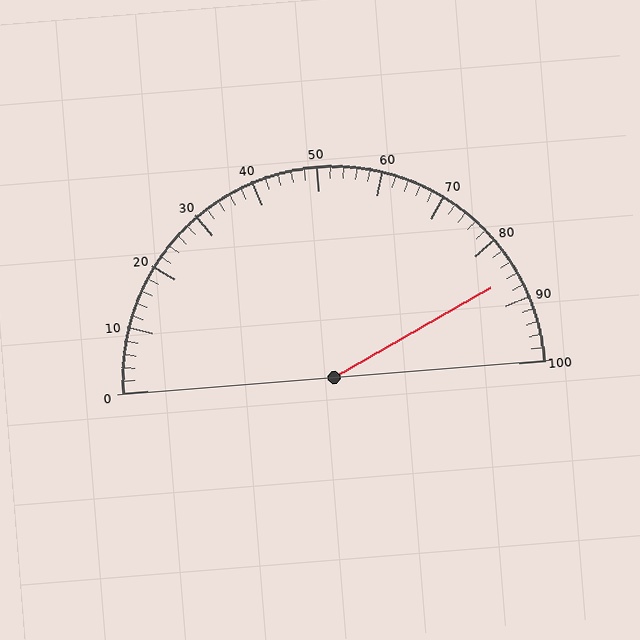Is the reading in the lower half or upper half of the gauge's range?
The reading is in the upper half of the range (0 to 100).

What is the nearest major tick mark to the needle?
The nearest major tick mark is 90.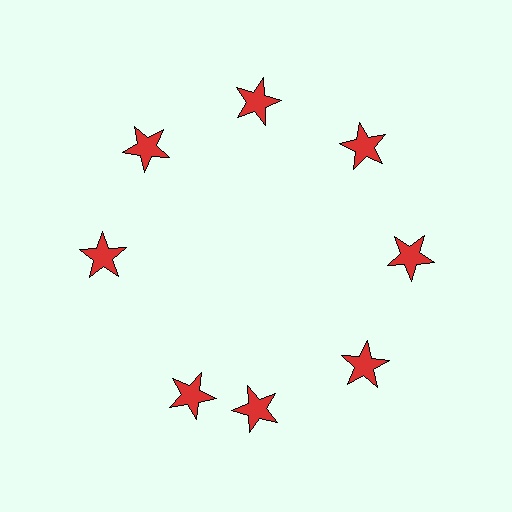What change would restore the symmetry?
The symmetry would be restored by rotating it back into even spacing with its neighbors so that all 8 stars sit at equal angles and equal distance from the center.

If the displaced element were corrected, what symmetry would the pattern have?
It would have 8-fold rotational symmetry — the pattern would map onto itself every 45 degrees.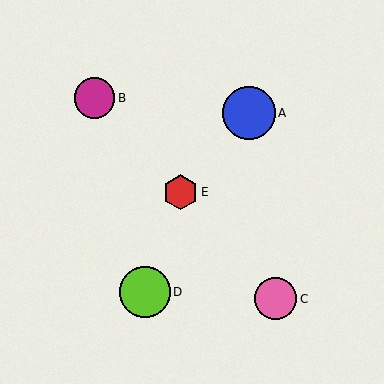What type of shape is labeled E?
Shape E is a red hexagon.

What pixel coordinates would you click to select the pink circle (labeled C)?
Click at (276, 299) to select the pink circle C.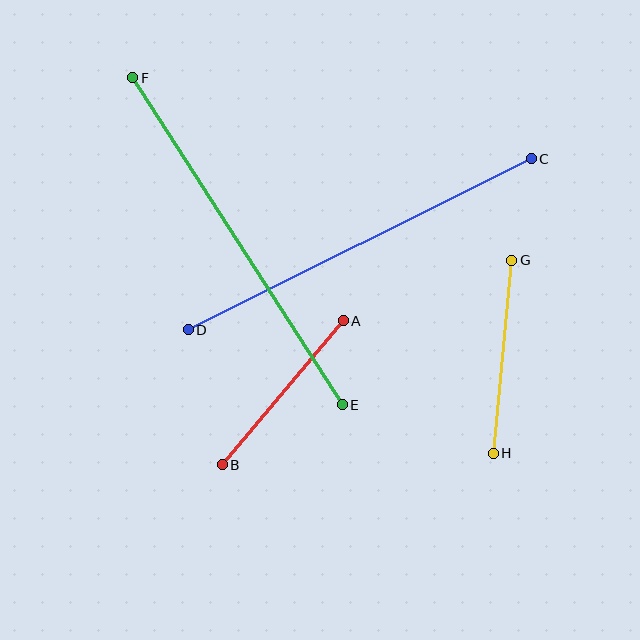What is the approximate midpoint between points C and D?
The midpoint is at approximately (360, 244) pixels.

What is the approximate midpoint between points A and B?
The midpoint is at approximately (283, 393) pixels.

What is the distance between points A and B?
The distance is approximately 188 pixels.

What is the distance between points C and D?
The distance is approximately 383 pixels.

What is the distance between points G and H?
The distance is approximately 194 pixels.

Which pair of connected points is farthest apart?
Points E and F are farthest apart.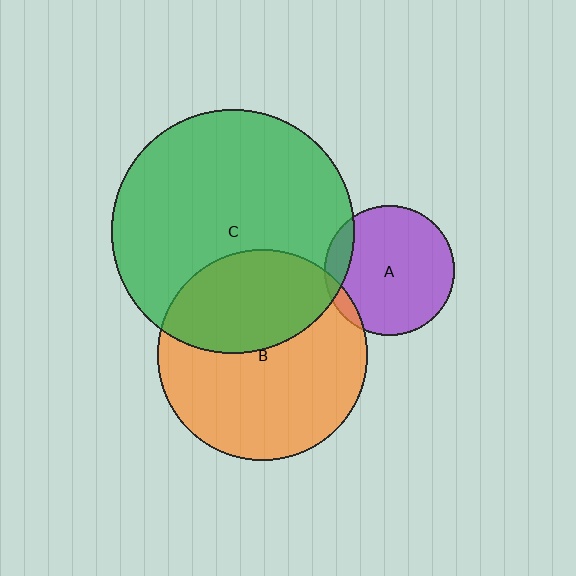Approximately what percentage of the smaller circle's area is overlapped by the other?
Approximately 10%.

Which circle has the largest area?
Circle C (green).